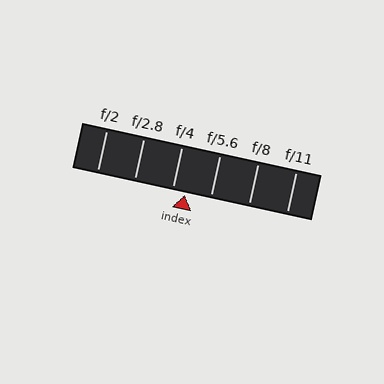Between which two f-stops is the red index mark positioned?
The index mark is between f/4 and f/5.6.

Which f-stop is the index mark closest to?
The index mark is closest to f/4.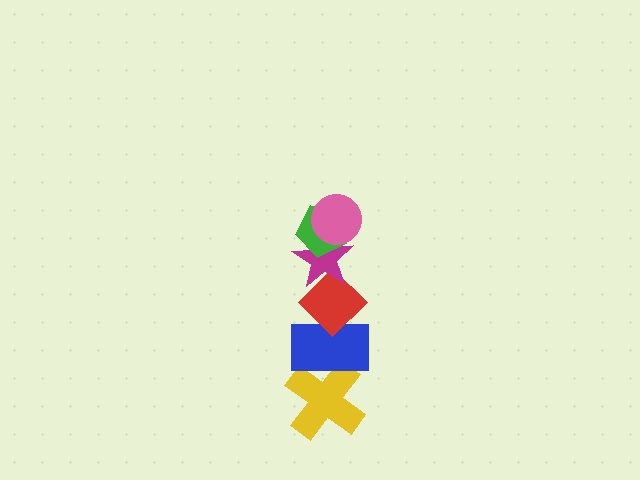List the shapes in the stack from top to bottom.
From top to bottom: the pink circle, the green pentagon, the magenta star, the red diamond, the blue rectangle, the yellow cross.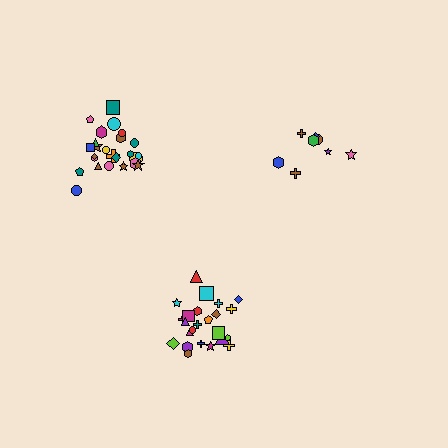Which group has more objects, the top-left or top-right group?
The top-left group.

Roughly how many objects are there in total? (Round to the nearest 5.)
Roughly 60 objects in total.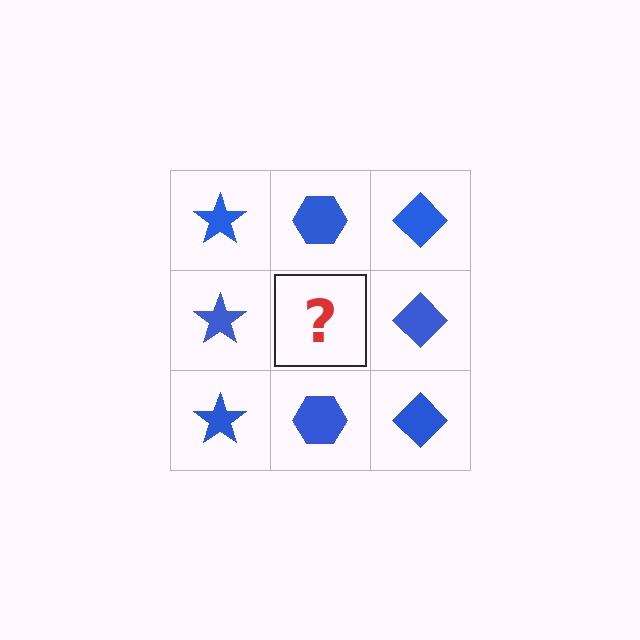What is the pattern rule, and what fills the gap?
The rule is that each column has a consistent shape. The gap should be filled with a blue hexagon.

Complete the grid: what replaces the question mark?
The question mark should be replaced with a blue hexagon.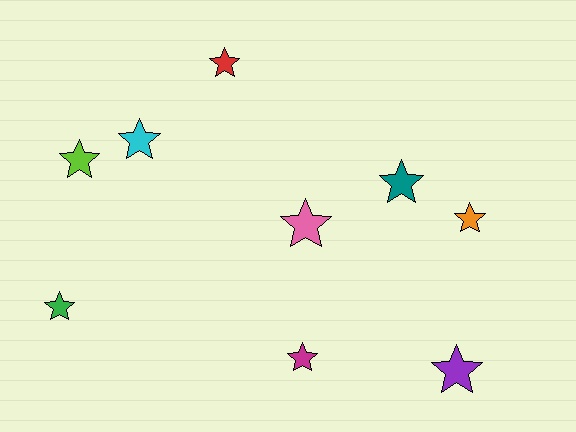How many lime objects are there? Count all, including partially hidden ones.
There is 1 lime object.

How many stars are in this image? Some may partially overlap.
There are 9 stars.